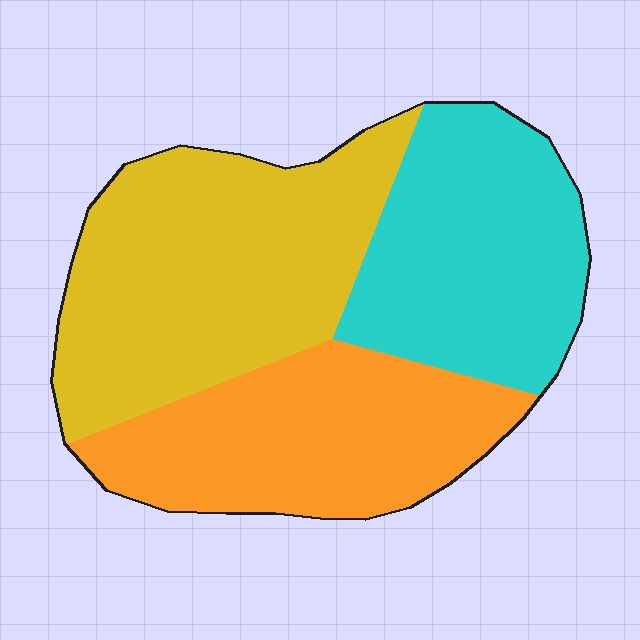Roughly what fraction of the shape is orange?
Orange covers about 30% of the shape.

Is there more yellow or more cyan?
Yellow.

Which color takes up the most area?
Yellow, at roughly 40%.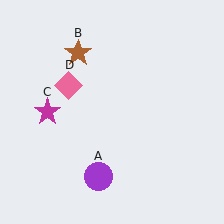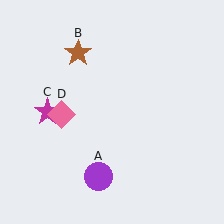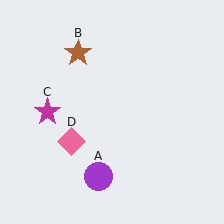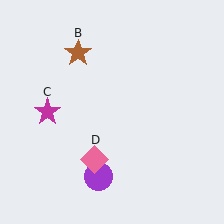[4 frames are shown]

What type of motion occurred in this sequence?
The pink diamond (object D) rotated counterclockwise around the center of the scene.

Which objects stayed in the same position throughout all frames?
Purple circle (object A) and brown star (object B) and magenta star (object C) remained stationary.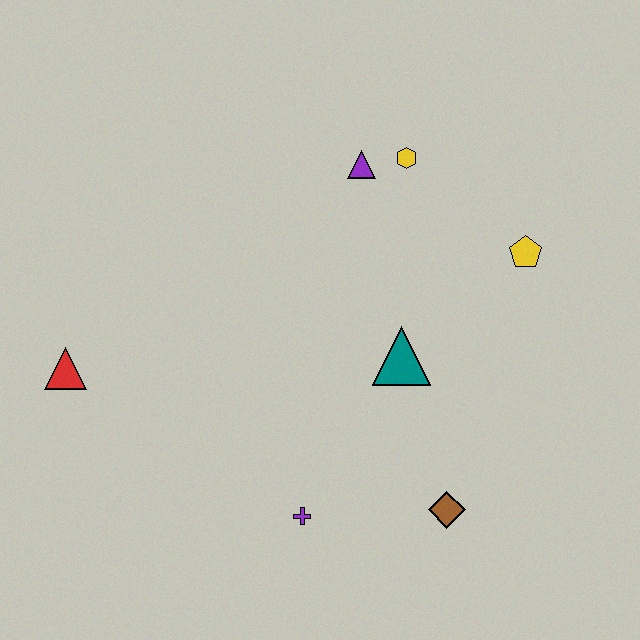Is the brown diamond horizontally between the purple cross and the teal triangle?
No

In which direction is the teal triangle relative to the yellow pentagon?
The teal triangle is to the left of the yellow pentagon.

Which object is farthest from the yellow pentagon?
The red triangle is farthest from the yellow pentagon.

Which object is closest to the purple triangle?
The yellow hexagon is closest to the purple triangle.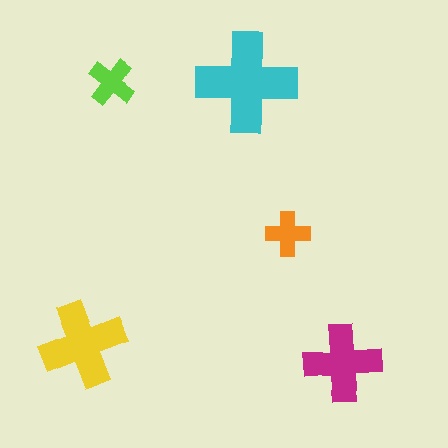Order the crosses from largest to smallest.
the cyan one, the yellow one, the magenta one, the lime one, the orange one.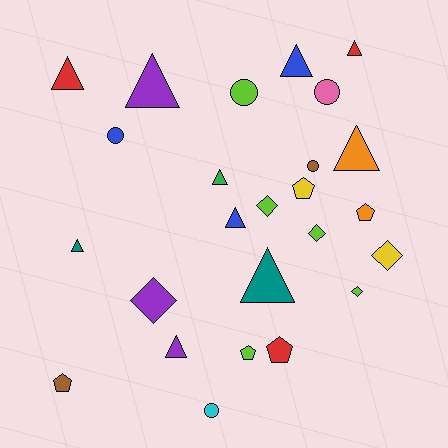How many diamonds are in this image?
There are 5 diamonds.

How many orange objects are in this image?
There are 2 orange objects.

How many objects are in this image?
There are 25 objects.